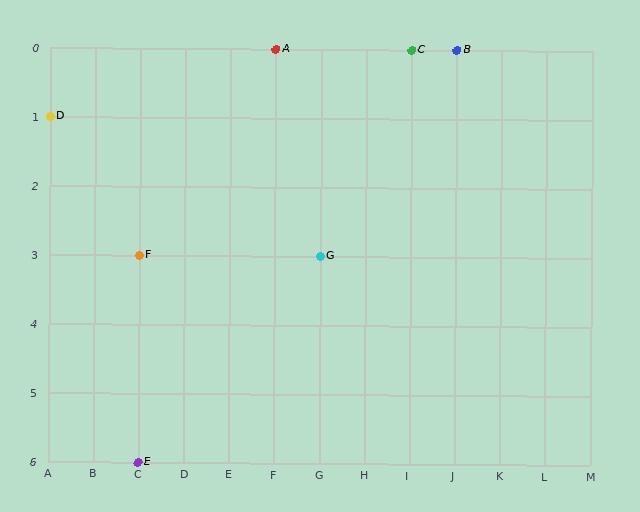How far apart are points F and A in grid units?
Points F and A are 3 columns and 3 rows apart (about 4.2 grid units diagonally).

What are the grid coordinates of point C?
Point C is at grid coordinates (I, 0).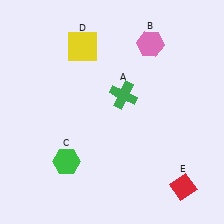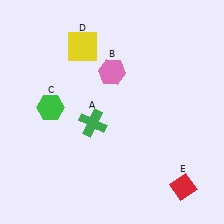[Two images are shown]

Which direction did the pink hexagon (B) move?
The pink hexagon (B) moved left.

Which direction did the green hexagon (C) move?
The green hexagon (C) moved up.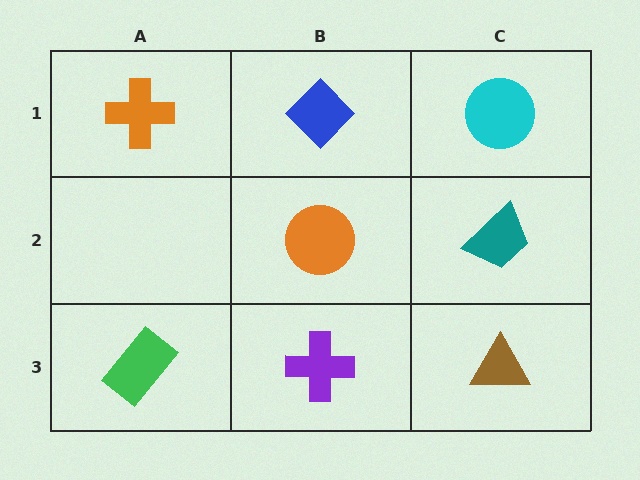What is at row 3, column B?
A purple cross.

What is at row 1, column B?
A blue diamond.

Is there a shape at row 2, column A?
No, that cell is empty.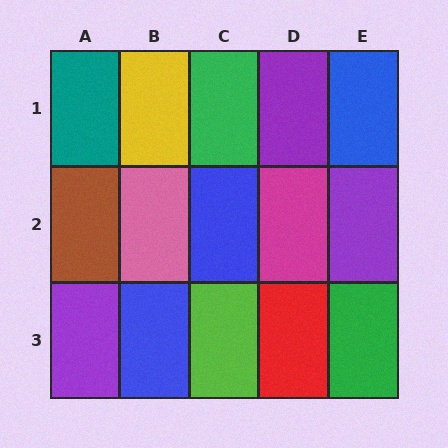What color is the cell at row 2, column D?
Magenta.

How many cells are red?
1 cell is red.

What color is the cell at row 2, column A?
Brown.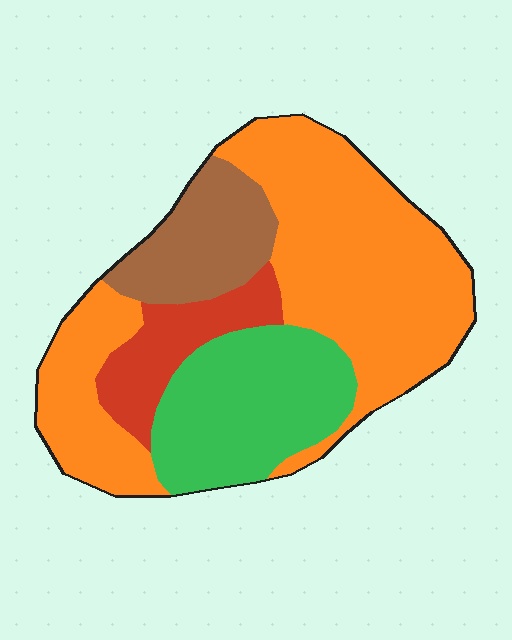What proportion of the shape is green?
Green covers 23% of the shape.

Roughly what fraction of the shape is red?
Red covers around 10% of the shape.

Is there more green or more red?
Green.